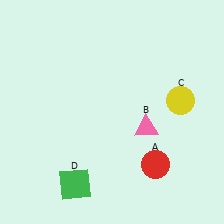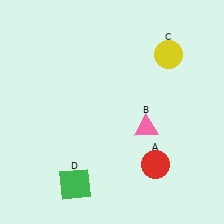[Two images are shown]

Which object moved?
The yellow circle (C) moved up.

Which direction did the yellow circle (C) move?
The yellow circle (C) moved up.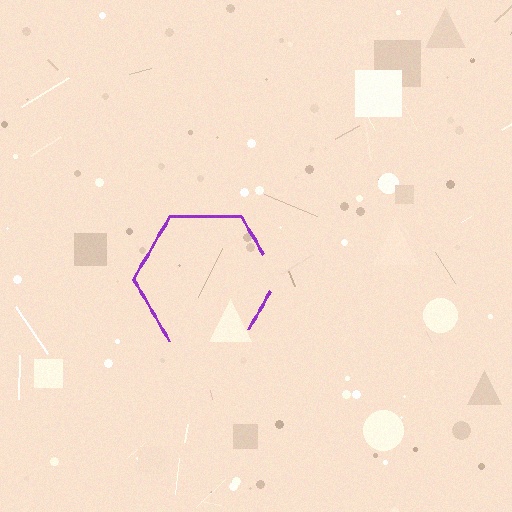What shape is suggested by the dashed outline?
The dashed outline suggests a hexagon.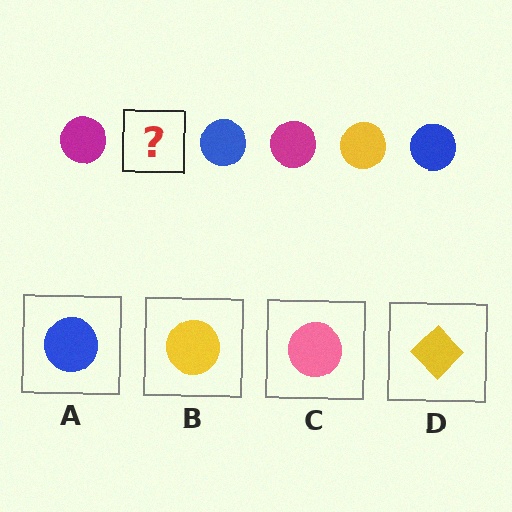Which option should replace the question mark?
Option B.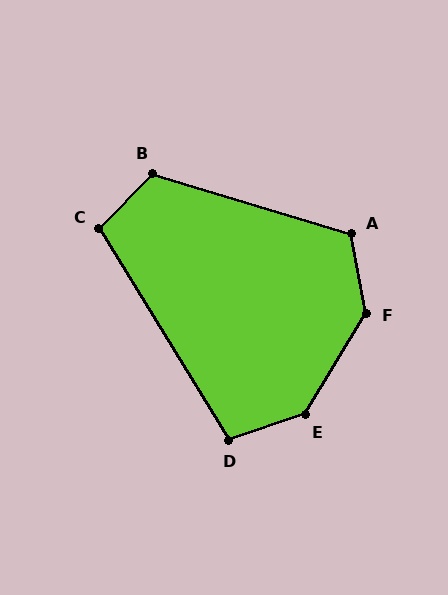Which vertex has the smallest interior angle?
D, at approximately 103 degrees.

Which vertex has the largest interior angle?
F, at approximately 139 degrees.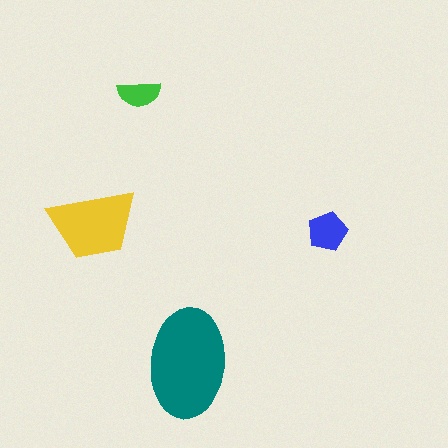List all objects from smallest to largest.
The green semicircle, the blue pentagon, the yellow trapezoid, the teal ellipse.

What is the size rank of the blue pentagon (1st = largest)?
3rd.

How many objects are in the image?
There are 4 objects in the image.